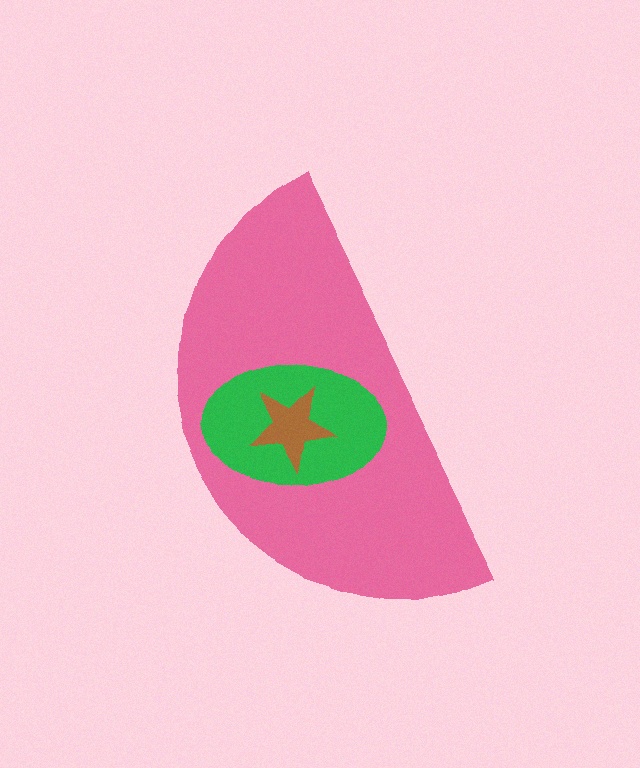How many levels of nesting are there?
3.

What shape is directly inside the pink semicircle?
The green ellipse.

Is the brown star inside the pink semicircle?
Yes.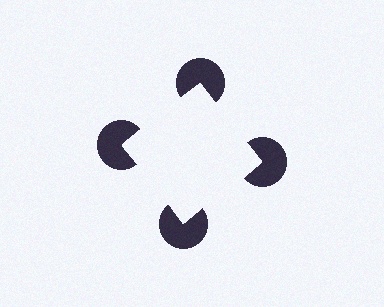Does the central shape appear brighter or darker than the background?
It typically appears slightly brighter than the background, even though no actual brightness change is drawn.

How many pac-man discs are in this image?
There are 4 — one at each vertex of the illusory square.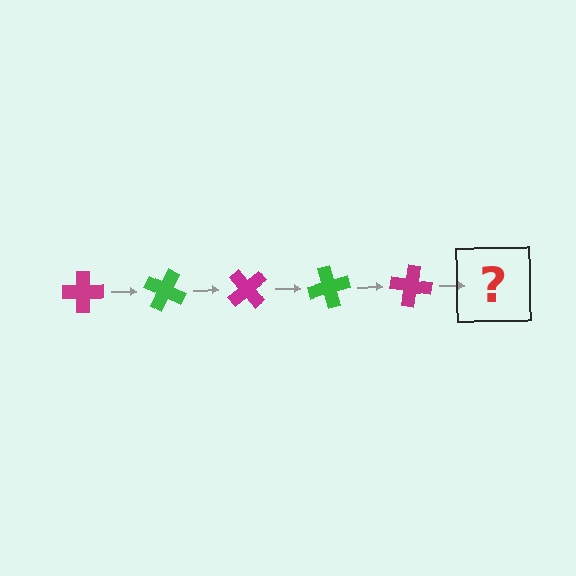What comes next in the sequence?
The next element should be a green cross, rotated 125 degrees from the start.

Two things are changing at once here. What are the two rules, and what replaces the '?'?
The two rules are that it rotates 25 degrees each step and the color cycles through magenta and green. The '?' should be a green cross, rotated 125 degrees from the start.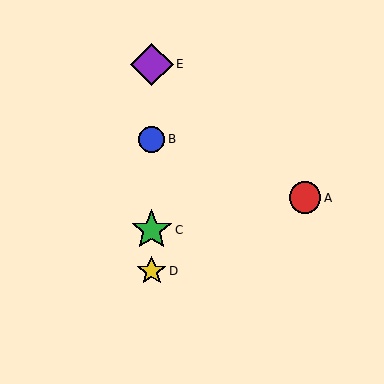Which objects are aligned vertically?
Objects B, C, D, E are aligned vertically.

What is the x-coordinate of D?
Object D is at x≈152.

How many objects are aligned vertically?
4 objects (B, C, D, E) are aligned vertically.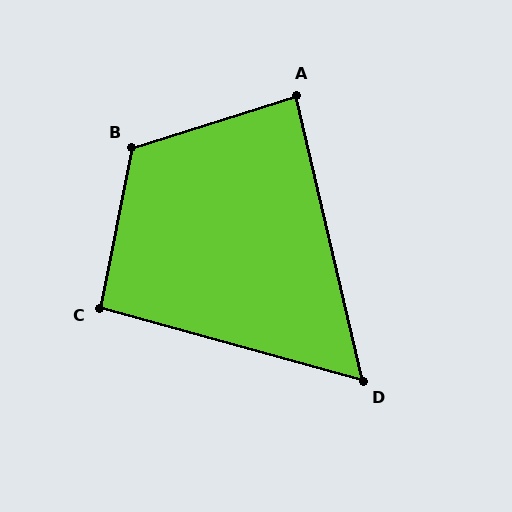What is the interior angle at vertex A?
Approximately 86 degrees (approximately right).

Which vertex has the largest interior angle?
B, at approximately 119 degrees.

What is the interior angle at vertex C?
Approximately 94 degrees (approximately right).